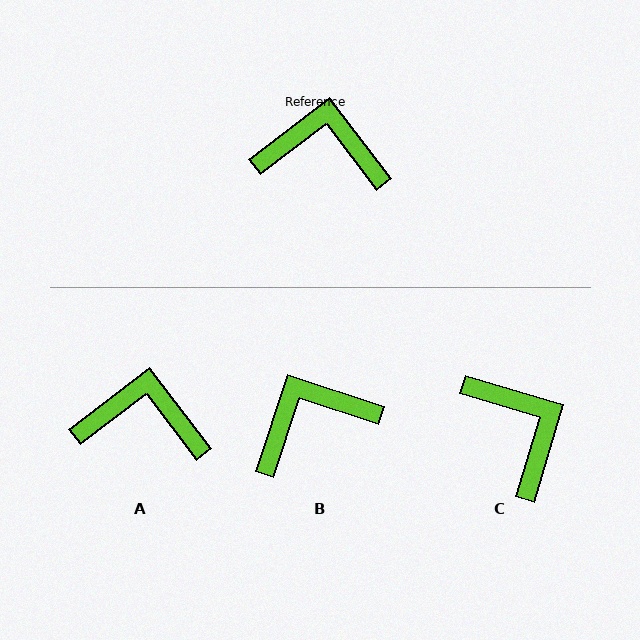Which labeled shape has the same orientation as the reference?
A.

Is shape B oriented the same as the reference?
No, it is off by about 34 degrees.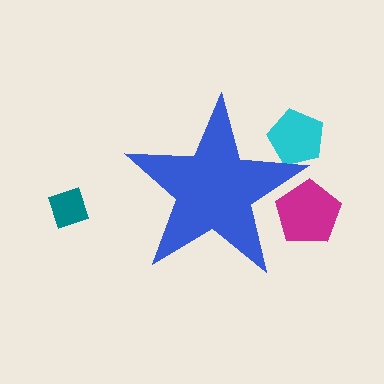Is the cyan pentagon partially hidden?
Yes, the cyan pentagon is partially hidden behind the blue star.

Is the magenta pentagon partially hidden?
Yes, the magenta pentagon is partially hidden behind the blue star.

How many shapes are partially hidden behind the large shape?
2 shapes are partially hidden.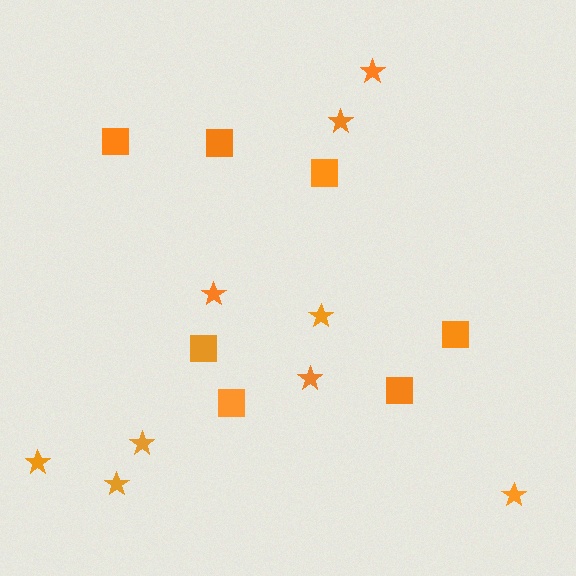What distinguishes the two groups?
There are 2 groups: one group of squares (7) and one group of stars (9).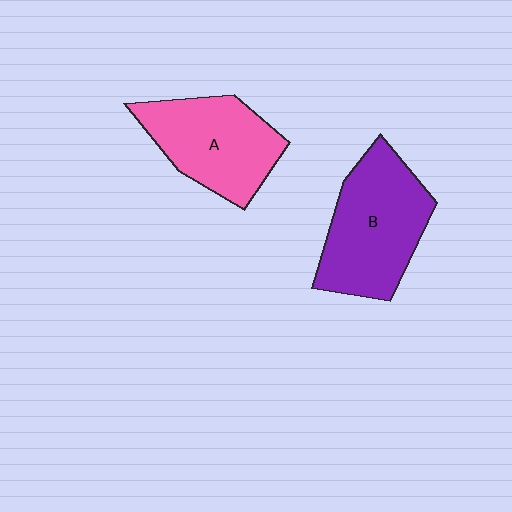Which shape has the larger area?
Shape B (purple).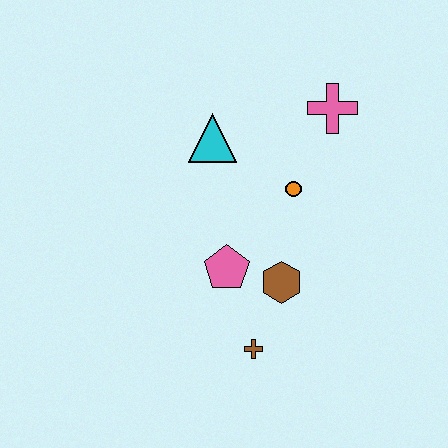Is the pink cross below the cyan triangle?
No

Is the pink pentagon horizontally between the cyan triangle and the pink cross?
Yes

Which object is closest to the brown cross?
The brown hexagon is closest to the brown cross.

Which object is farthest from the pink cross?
The brown cross is farthest from the pink cross.